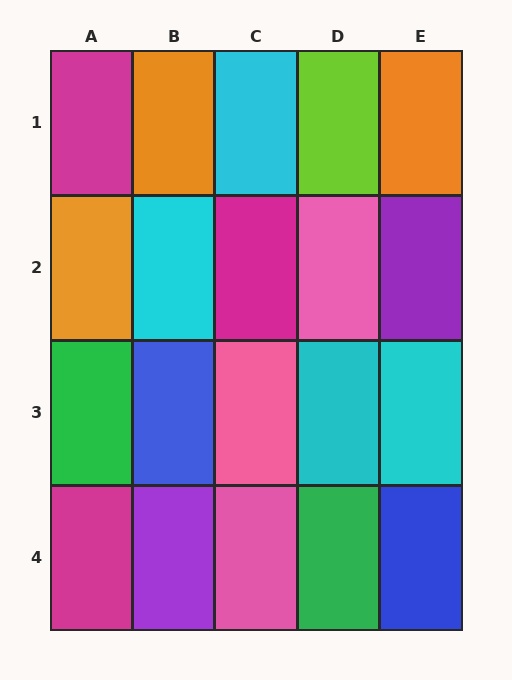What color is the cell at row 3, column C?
Pink.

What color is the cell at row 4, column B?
Purple.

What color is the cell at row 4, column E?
Blue.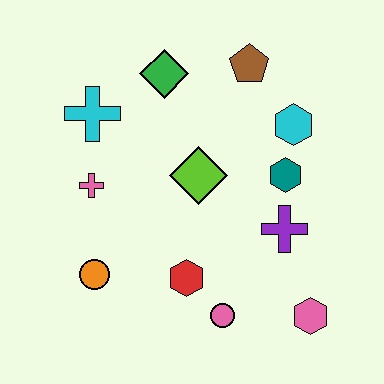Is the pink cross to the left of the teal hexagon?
Yes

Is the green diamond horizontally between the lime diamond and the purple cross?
No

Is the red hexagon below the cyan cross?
Yes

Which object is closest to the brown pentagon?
The cyan hexagon is closest to the brown pentagon.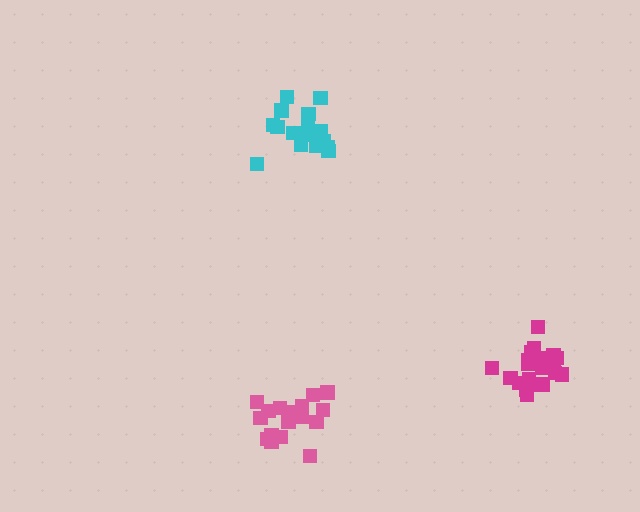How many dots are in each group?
Group 1: 19 dots, Group 2: 21 dots, Group 3: 19 dots (59 total).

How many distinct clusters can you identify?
There are 3 distinct clusters.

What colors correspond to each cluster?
The clusters are colored: pink, magenta, cyan.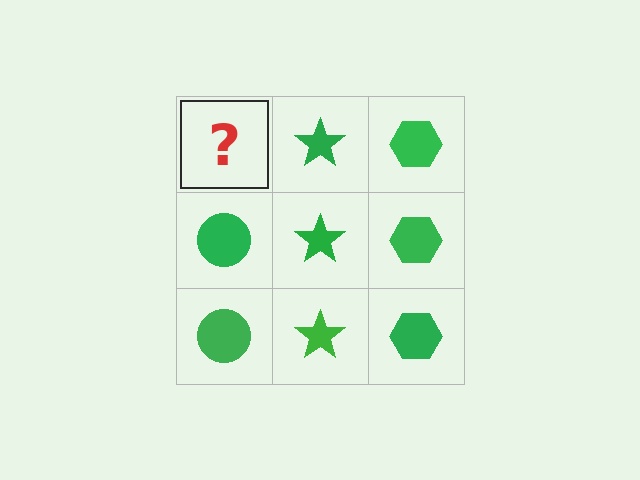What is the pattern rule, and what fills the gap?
The rule is that each column has a consistent shape. The gap should be filled with a green circle.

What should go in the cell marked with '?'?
The missing cell should contain a green circle.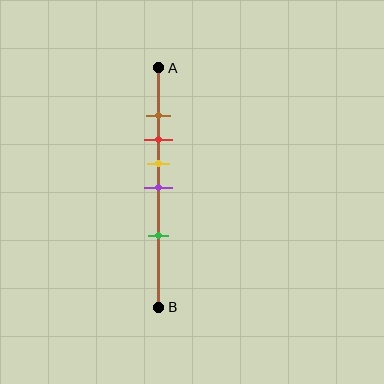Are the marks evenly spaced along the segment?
No, the marks are not evenly spaced.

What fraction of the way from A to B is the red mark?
The red mark is approximately 30% (0.3) of the way from A to B.